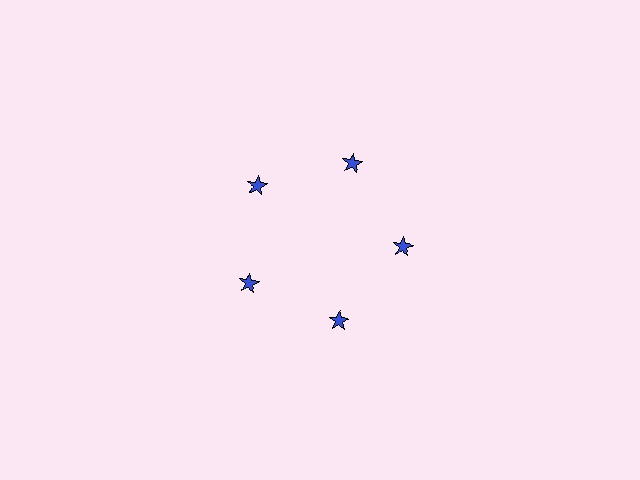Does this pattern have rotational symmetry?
Yes, this pattern has 5-fold rotational symmetry. It looks the same after rotating 72 degrees around the center.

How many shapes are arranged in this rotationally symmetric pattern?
There are 5 shapes, arranged in 5 groups of 1.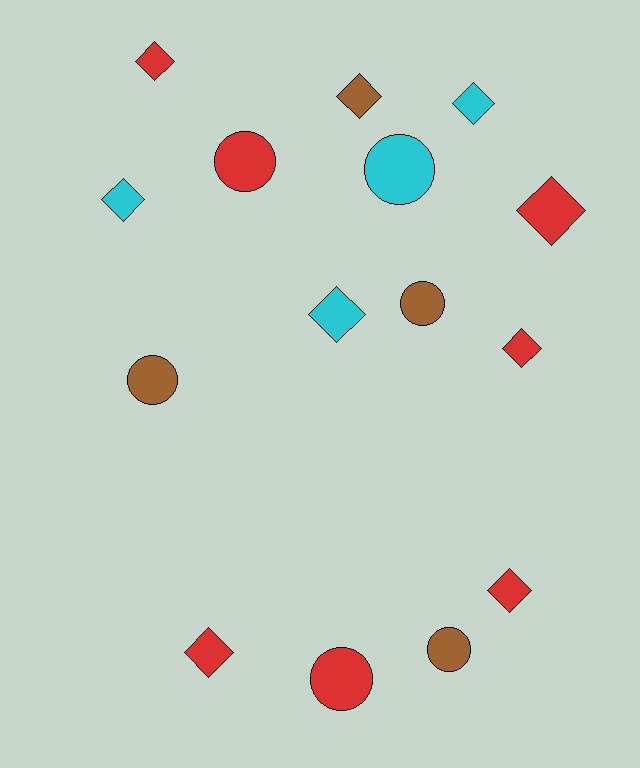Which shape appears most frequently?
Diamond, with 9 objects.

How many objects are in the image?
There are 15 objects.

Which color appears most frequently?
Red, with 7 objects.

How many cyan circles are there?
There is 1 cyan circle.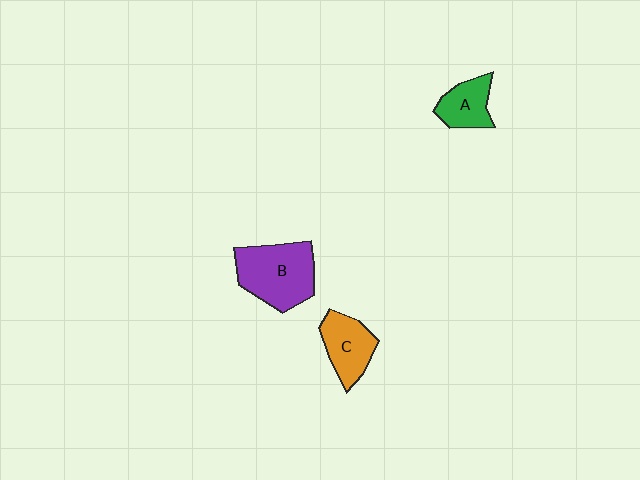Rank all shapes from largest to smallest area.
From largest to smallest: B (purple), C (orange), A (green).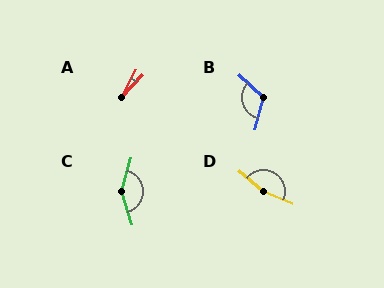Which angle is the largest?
D, at approximately 164 degrees.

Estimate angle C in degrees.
Approximately 147 degrees.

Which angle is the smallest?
A, at approximately 16 degrees.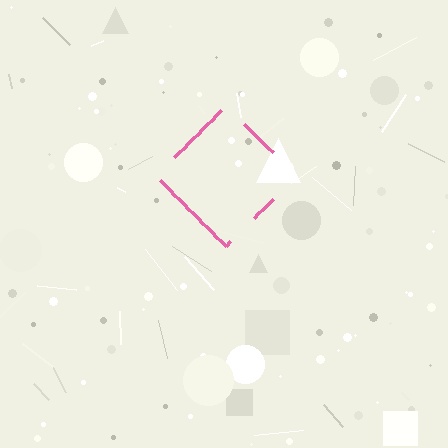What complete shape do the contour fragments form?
The contour fragments form a diamond.